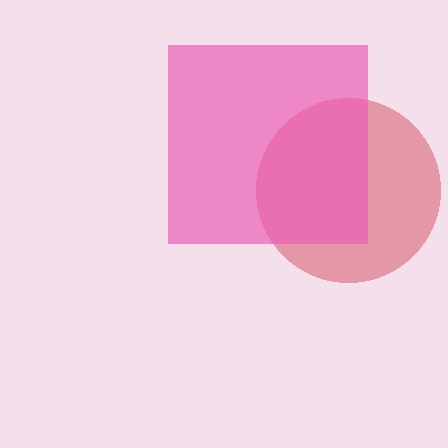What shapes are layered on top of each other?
The layered shapes are: a red circle, a pink square.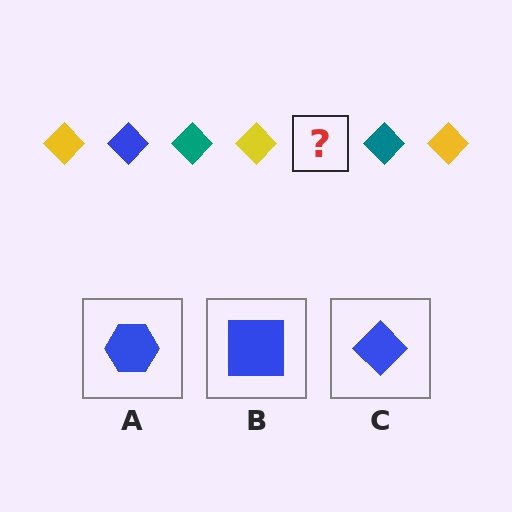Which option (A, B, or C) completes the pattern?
C.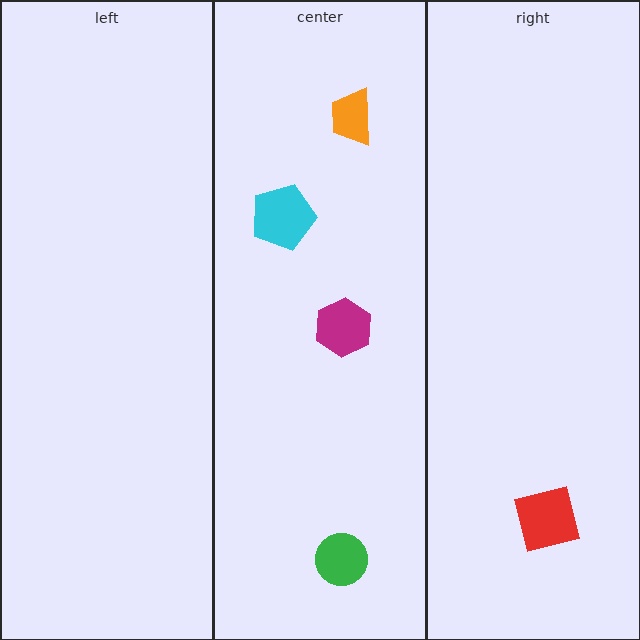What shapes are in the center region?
The cyan pentagon, the magenta hexagon, the orange trapezoid, the green circle.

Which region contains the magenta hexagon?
The center region.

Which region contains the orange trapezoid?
The center region.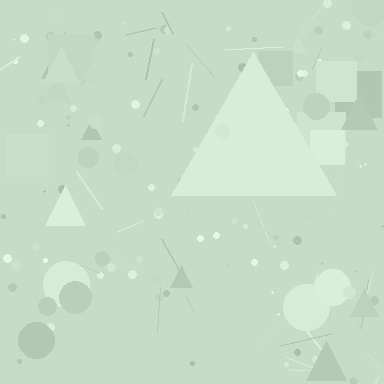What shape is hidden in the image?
A triangle is hidden in the image.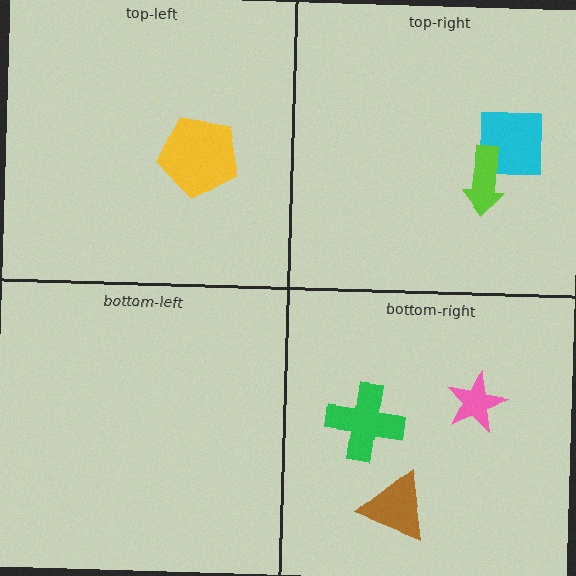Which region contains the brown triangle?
The bottom-right region.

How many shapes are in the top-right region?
2.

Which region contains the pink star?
The bottom-right region.